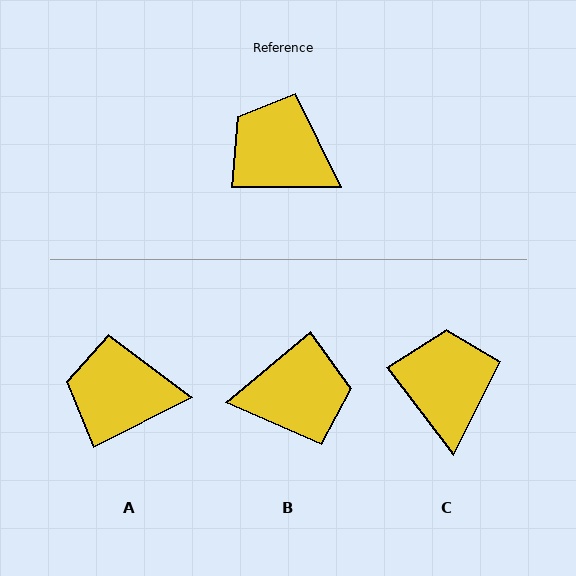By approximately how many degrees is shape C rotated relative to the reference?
Approximately 53 degrees clockwise.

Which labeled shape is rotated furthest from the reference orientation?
B, about 140 degrees away.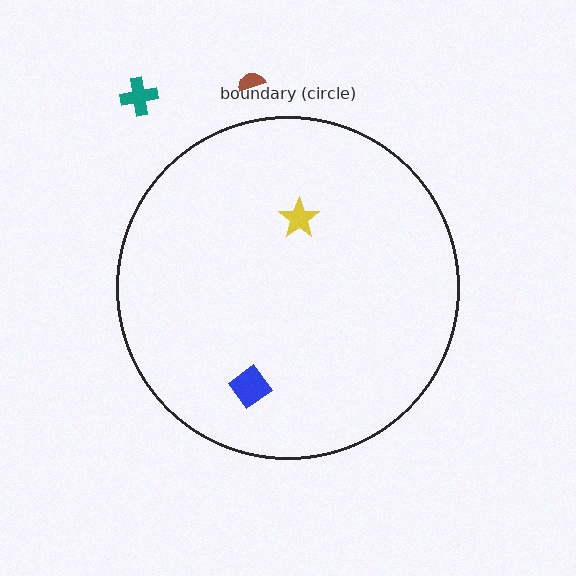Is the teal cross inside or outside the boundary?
Outside.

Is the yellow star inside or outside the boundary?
Inside.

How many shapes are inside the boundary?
2 inside, 2 outside.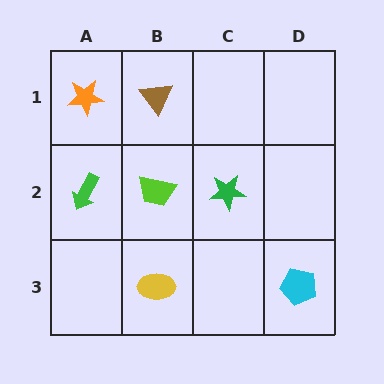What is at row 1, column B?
A brown triangle.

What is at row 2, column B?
A lime trapezoid.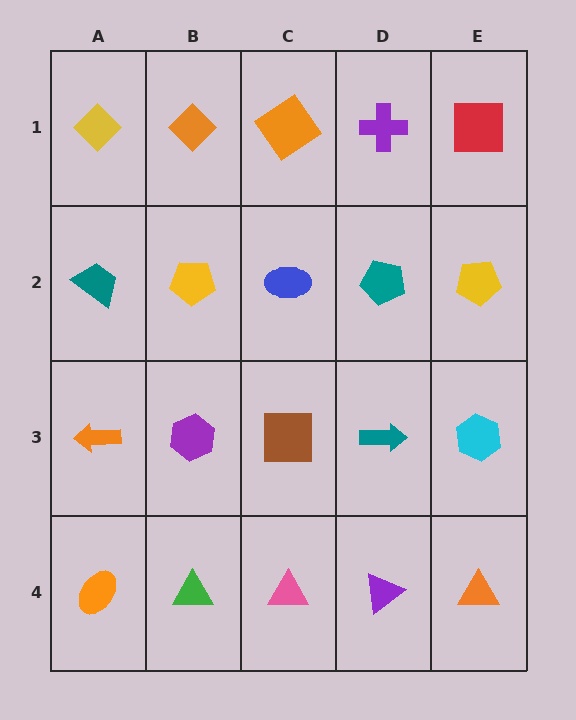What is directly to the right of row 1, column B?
An orange diamond.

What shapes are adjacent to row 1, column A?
A teal trapezoid (row 2, column A), an orange diamond (row 1, column B).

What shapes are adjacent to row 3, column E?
A yellow pentagon (row 2, column E), an orange triangle (row 4, column E), a teal arrow (row 3, column D).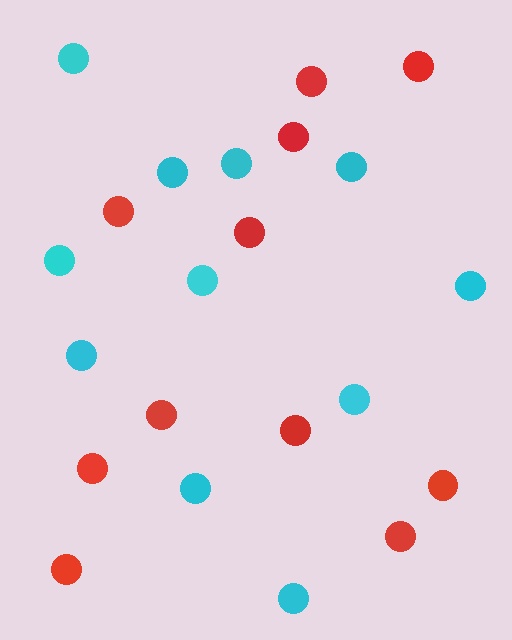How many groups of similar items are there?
There are 2 groups: one group of red circles (11) and one group of cyan circles (11).